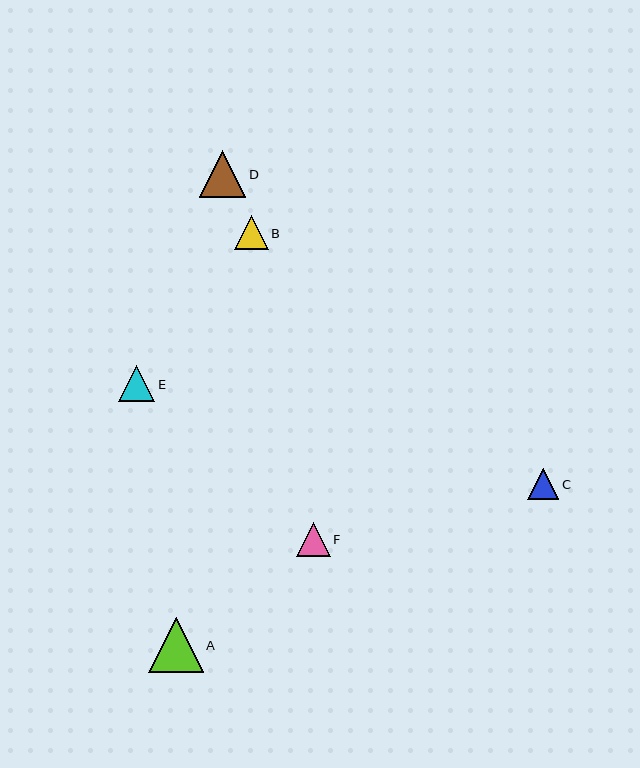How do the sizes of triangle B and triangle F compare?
Triangle B and triangle F are approximately the same size.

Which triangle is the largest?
Triangle A is the largest with a size of approximately 55 pixels.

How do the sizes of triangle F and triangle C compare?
Triangle F and triangle C are approximately the same size.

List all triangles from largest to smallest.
From largest to smallest: A, D, E, B, F, C.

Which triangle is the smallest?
Triangle C is the smallest with a size of approximately 31 pixels.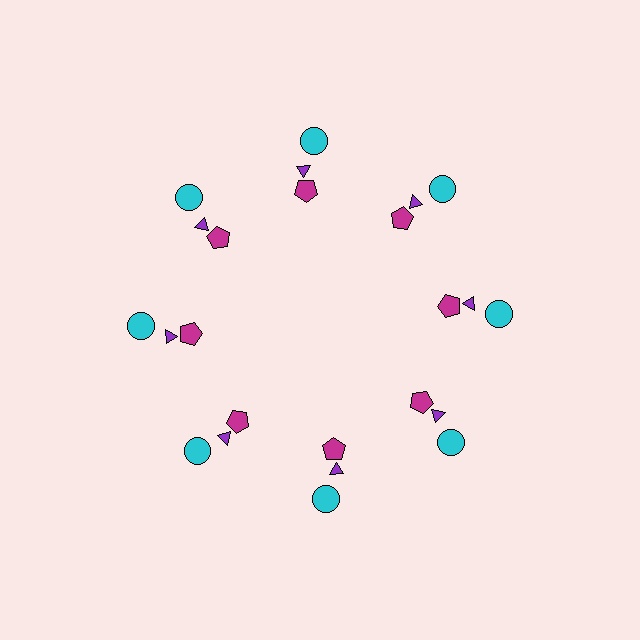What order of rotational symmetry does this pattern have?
This pattern has 8-fold rotational symmetry.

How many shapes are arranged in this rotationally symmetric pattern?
There are 24 shapes, arranged in 8 groups of 3.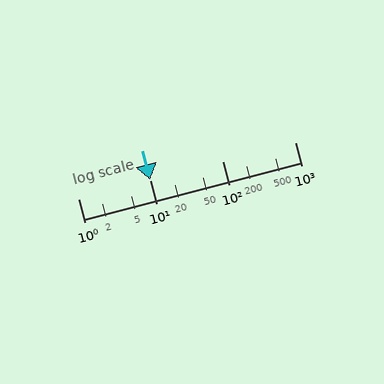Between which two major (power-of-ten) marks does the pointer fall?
The pointer is between 1 and 10.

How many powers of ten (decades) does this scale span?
The scale spans 3 decades, from 1 to 1000.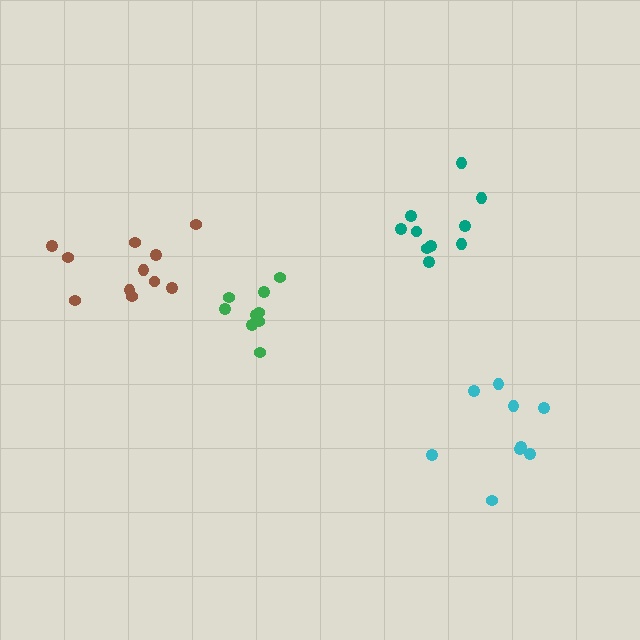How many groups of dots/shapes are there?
There are 4 groups.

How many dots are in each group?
Group 1: 10 dots, Group 2: 11 dots, Group 3: 9 dots, Group 4: 9 dots (39 total).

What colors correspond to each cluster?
The clusters are colored: teal, brown, green, cyan.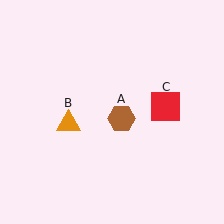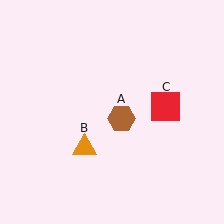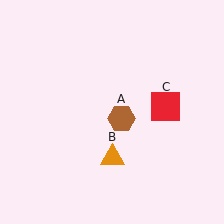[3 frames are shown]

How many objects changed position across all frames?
1 object changed position: orange triangle (object B).